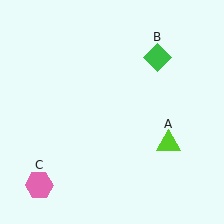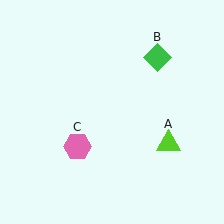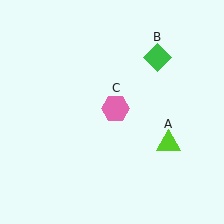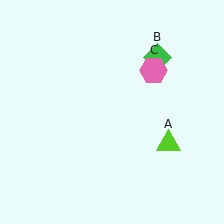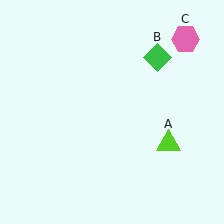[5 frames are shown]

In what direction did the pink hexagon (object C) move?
The pink hexagon (object C) moved up and to the right.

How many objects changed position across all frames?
1 object changed position: pink hexagon (object C).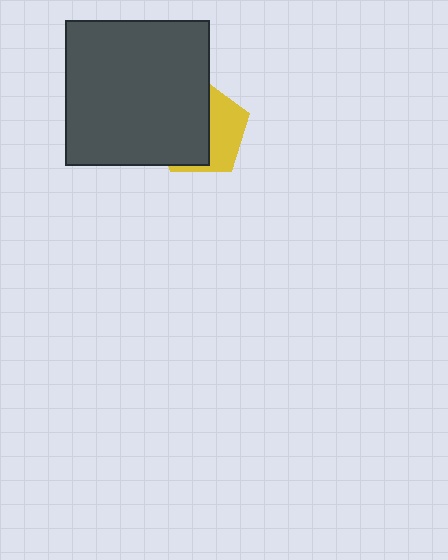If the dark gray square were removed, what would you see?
You would see the complete yellow pentagon.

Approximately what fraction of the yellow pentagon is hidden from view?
Roughly 59% of the yellow pentagon is hidden behind the dark gray square.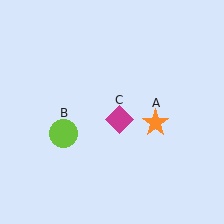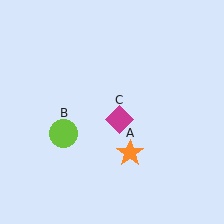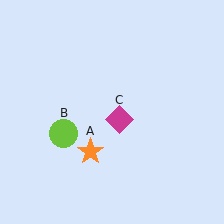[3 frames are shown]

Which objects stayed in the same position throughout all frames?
Lime circle (object B) and magenta diamond (object C) remained stationary.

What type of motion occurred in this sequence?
The orange star (object A) rotated clockwise around the center of the scene.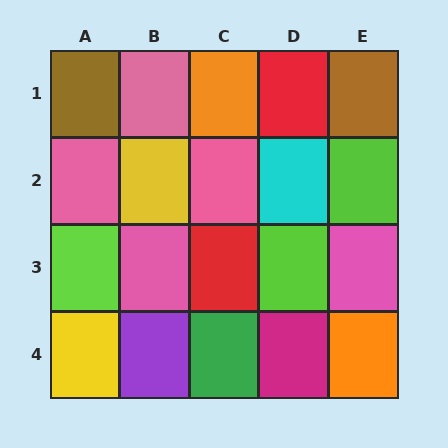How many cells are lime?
3 cells are lime.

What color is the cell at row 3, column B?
Pink.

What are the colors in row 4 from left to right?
Yellow, purple, green, magenta, orange.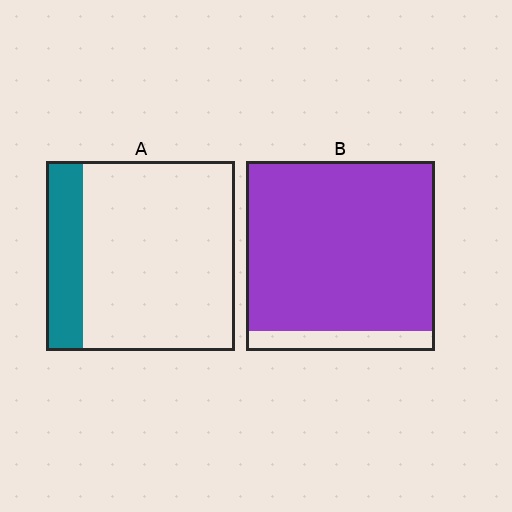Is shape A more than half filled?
No.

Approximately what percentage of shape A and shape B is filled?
A is approximately 20% and B is approximately 90%.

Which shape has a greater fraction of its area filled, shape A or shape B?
Shape B.